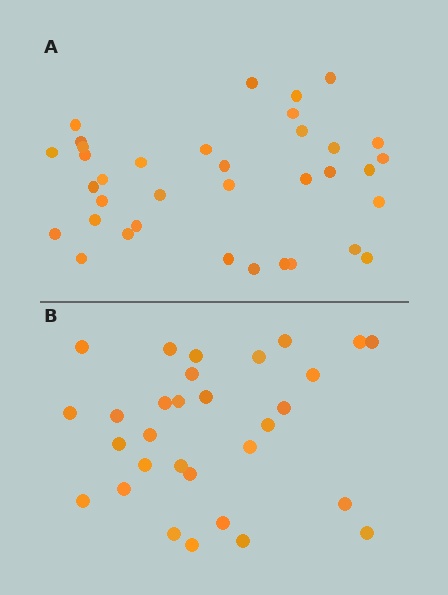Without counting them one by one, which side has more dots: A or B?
Region A (the top region) has more dots.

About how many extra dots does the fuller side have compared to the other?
Region A has about 6 more dots than region B.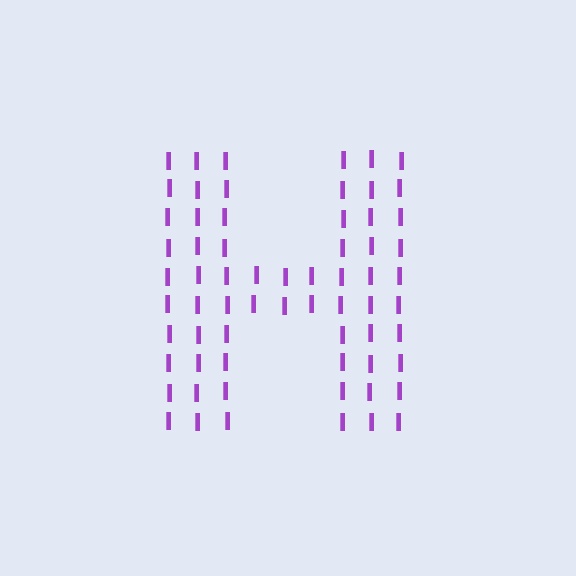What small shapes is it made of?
It is made of small letter I's.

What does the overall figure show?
The overall figure shows the letter H.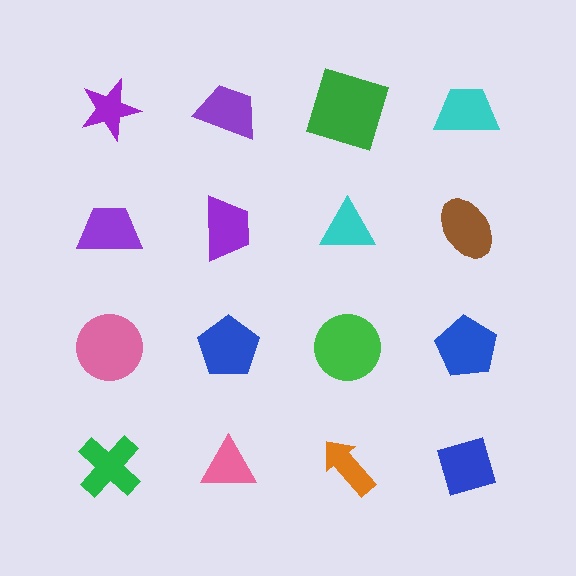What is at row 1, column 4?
A cyan trapezoid.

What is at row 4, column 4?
A blue diamond.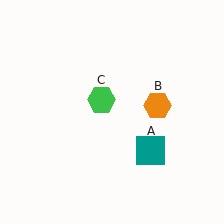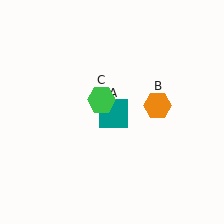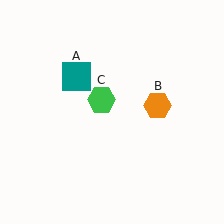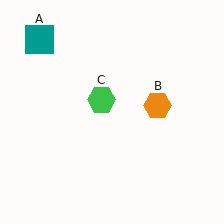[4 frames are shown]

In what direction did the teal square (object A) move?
The teal square (object A) moved up and to the left.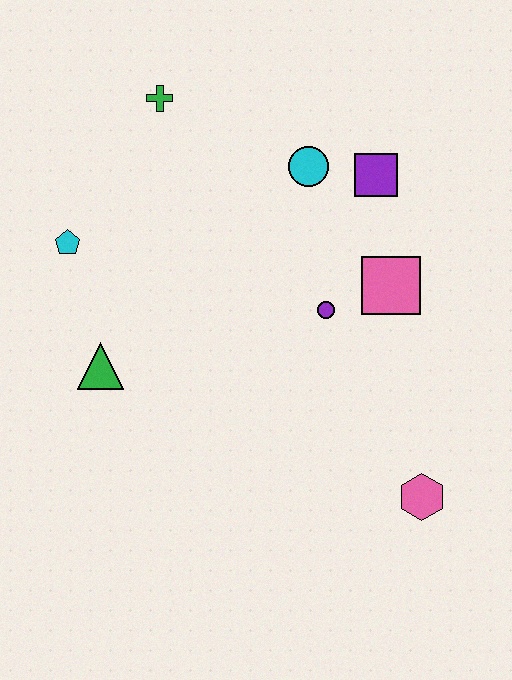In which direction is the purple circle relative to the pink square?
The purple circle is to the left of the pink square.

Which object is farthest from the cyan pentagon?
The pink hexagon is farthest from the cyan pentagon.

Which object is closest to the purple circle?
The pink square is closest to the purple circle.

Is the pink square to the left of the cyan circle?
No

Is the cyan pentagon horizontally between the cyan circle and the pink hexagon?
No